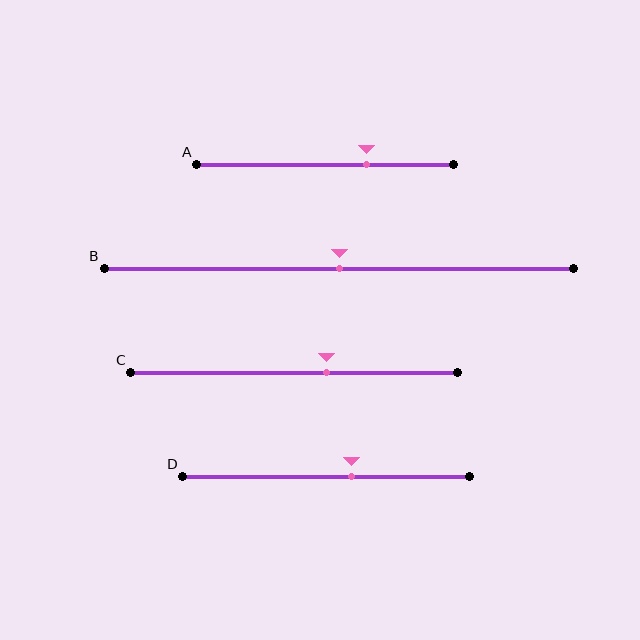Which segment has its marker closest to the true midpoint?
Segment B has its marker closest to the true midpoint.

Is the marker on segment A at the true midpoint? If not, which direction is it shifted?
No, the marker on segment A is shifted to the right by about 16% of the segment length.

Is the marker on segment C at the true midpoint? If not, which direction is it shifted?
No, the marker on segment C is shifted to the right by about 10% of the segment length.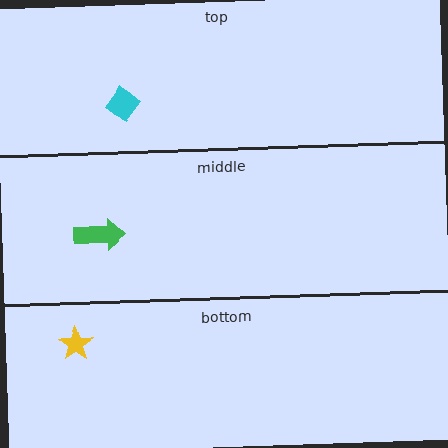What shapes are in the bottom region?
The yellow star.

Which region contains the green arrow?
The middle region.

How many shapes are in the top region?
1.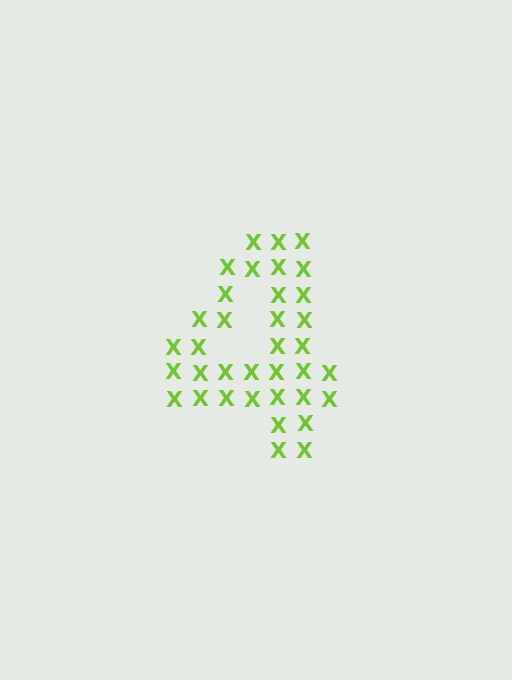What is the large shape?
The large shape is the digit 4.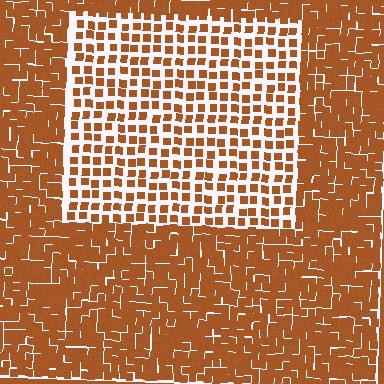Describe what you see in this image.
The image contains small brown elements arranged at two different densities. A rectangle-shaped region is visible where the elements are less densely packed than the surrounding area.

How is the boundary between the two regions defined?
The boundary is defined by a change in element density (approximately 2.1x ratio). All elements are the same color, size, and shape.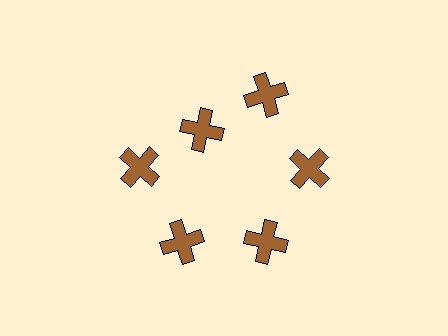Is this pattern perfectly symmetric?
No. The 6 brown crosses are arranged in a ring, but one element near the 11 o'clock position is pulled inward toward the center, breaking the 6-fold rotational symmetry.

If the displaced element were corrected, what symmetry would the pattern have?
It would have 6-fold rotational symmetry — the pattern would map onto itself every 60 degrees.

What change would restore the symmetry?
The symmetry would be restored by moving it outward, back onto the ring so that all 6 crosses sit at equal angles and equal distance from the center.